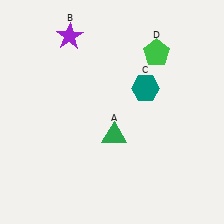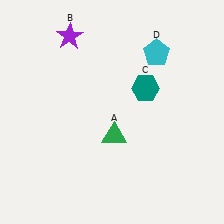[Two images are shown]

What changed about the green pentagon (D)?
In Image 1, D is green. In Image 2, it changed to cyan.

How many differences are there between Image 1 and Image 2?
There is 1 difference between the two images.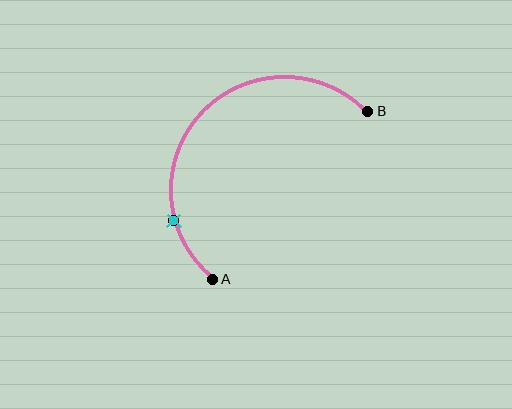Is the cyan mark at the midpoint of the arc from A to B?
No. The cyan mark lies on the arc but is closer to endpoint A. The arc midpoint would be at the point on the curve equidistant along the arc from both A and B.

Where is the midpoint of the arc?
The arc midpoint is the point on the curve farthest from the straight line joining A and B. It sits above and to the left of that line.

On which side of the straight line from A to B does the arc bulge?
The arc bulges above and to the left of the straight line connecting A and B.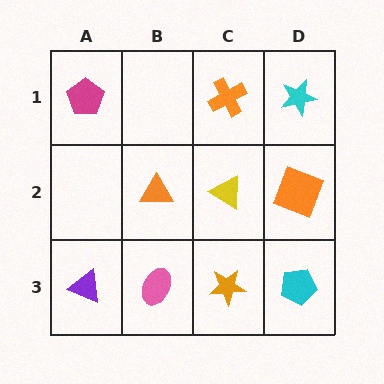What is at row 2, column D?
An orange square.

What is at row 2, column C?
A yellow triangle.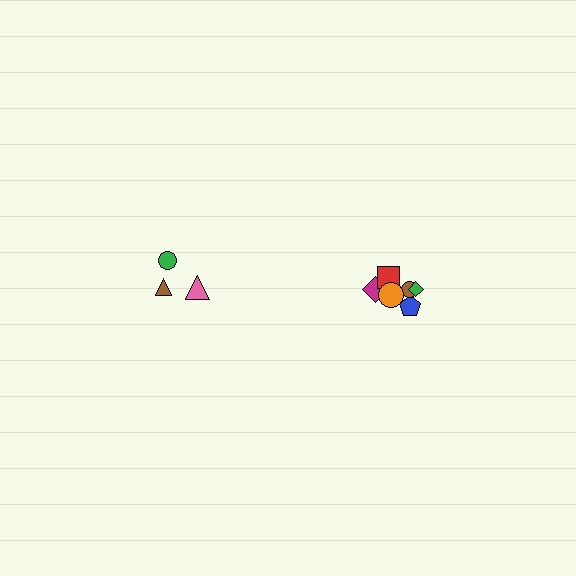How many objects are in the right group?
There are 8 objects.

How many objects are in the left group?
There are 3 objects.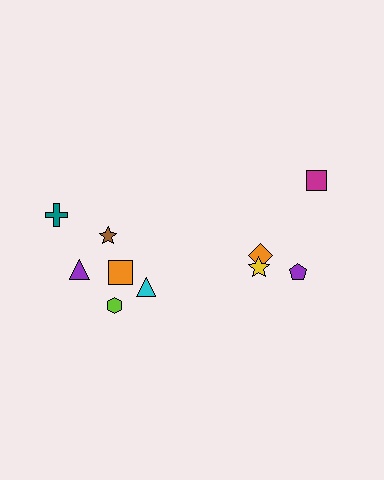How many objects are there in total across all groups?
There are 10 objects.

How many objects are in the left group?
There are 6 objects.